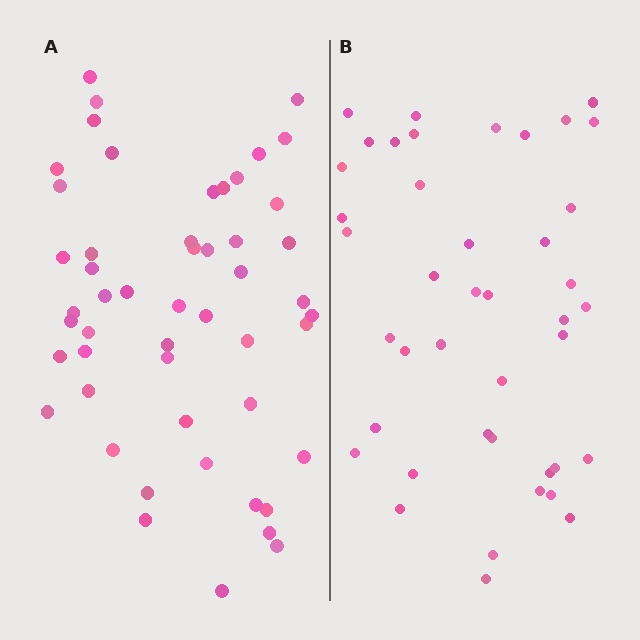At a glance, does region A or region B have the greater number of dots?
Region A (the left region) has more dots.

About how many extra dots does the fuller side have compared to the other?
Region A has roughly 8 or so more dots than region B.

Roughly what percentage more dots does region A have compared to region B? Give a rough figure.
About 20% more.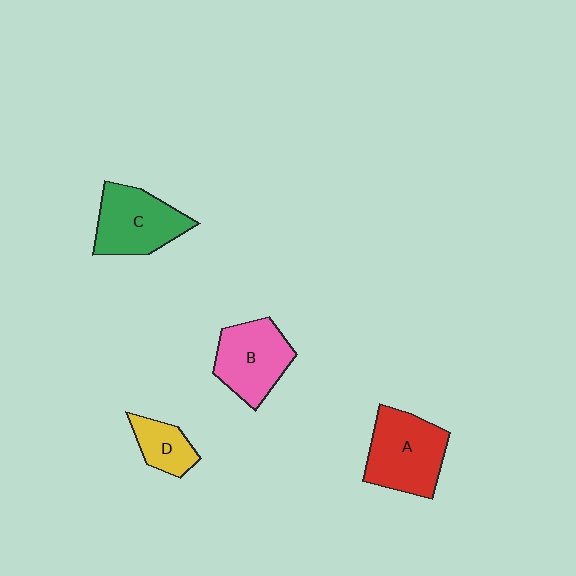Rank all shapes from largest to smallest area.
From largest to smallest: A (red), C (green), B (pink), D (yellow).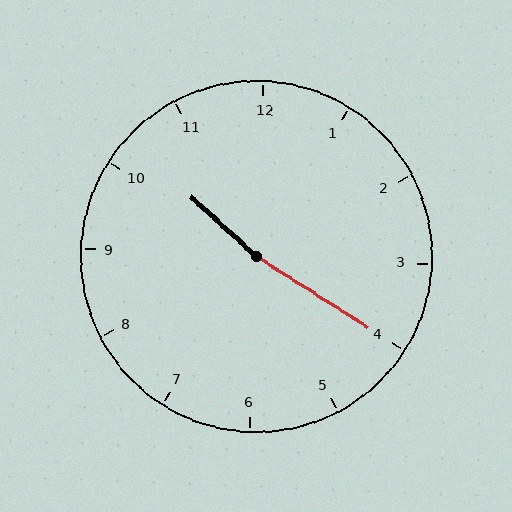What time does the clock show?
10:20.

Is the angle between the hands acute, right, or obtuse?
It is obtuse.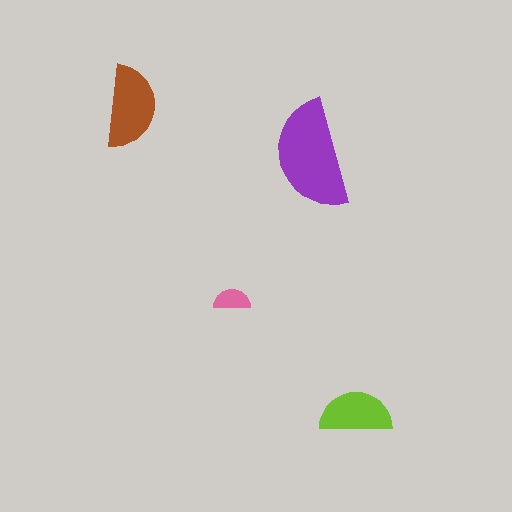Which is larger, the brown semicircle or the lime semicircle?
The brown one.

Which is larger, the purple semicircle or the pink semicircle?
The purple one.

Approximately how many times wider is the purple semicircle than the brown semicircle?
About 1.5 times wider.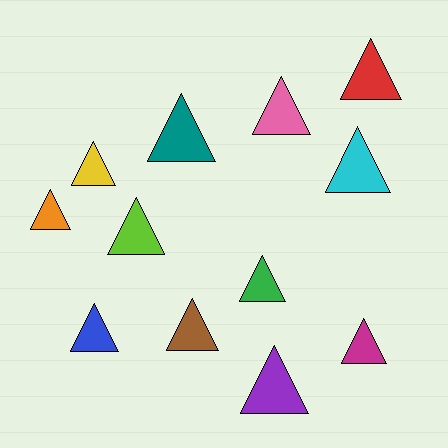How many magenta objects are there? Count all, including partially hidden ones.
There is 1 magenta object.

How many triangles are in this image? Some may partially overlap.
There are 12 triangles.